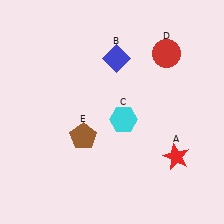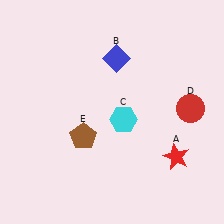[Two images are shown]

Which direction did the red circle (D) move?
The red circle (D) moved down.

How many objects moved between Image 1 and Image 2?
1 object moved between the two images.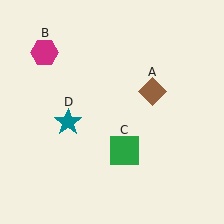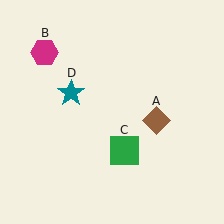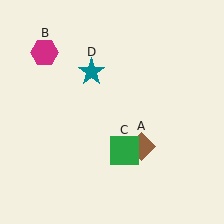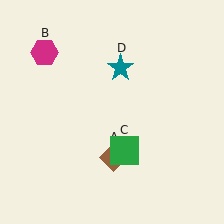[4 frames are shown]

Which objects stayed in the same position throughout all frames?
Magenta hexagon (object B) and green square (object C) remained stationary.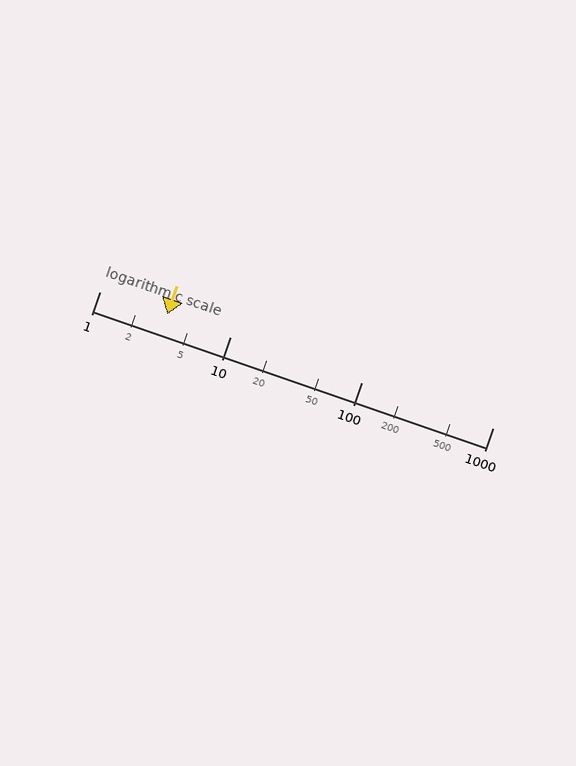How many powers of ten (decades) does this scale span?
The scale spans 3 decades, from 1 to 1000.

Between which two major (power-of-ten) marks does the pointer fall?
The pointer is between 1 and 10.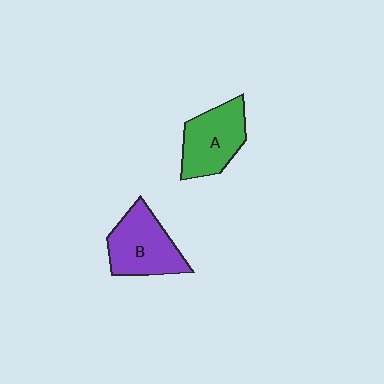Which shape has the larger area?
Shape B (purple).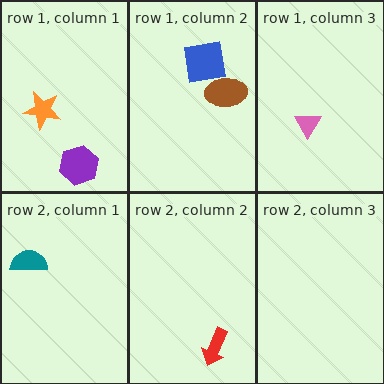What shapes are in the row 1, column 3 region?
The pink triangle.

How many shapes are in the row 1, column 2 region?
2.